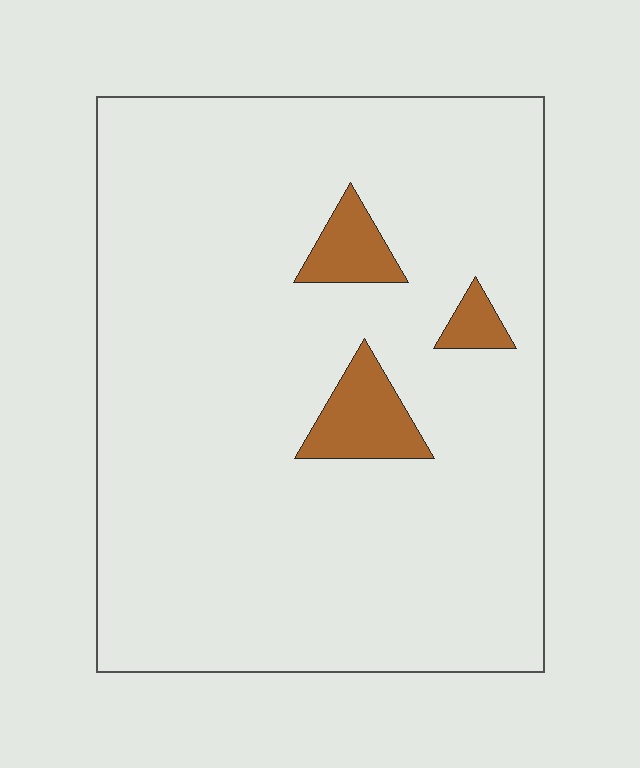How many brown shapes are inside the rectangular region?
3.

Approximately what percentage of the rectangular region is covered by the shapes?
Approximately 5%.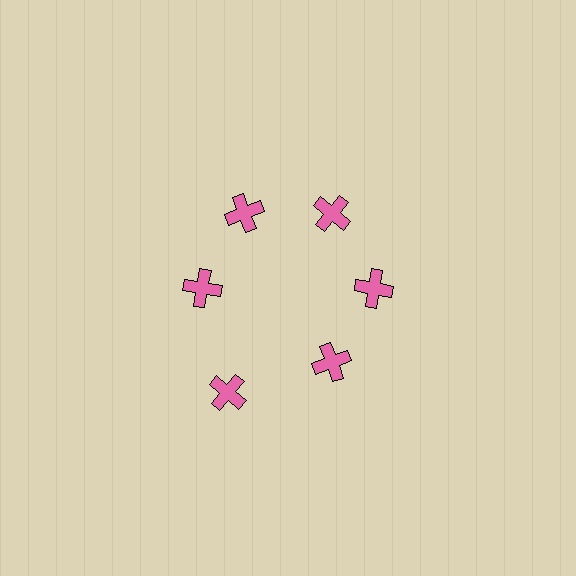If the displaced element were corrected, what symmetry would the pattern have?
It would have 6-fold rotational symmetry — the pattern would map onto itself every 60 degrees.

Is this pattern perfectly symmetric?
No. The 6 pink crosses are arranged in a ring, but one element near the 7 o'clock position is pushed outward from the center, breaking the 6-fold rotational symmetry.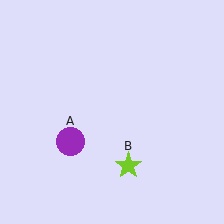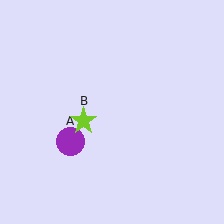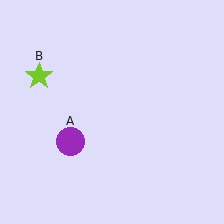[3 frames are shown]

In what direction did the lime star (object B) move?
The lime star (object B) moved up and to the left.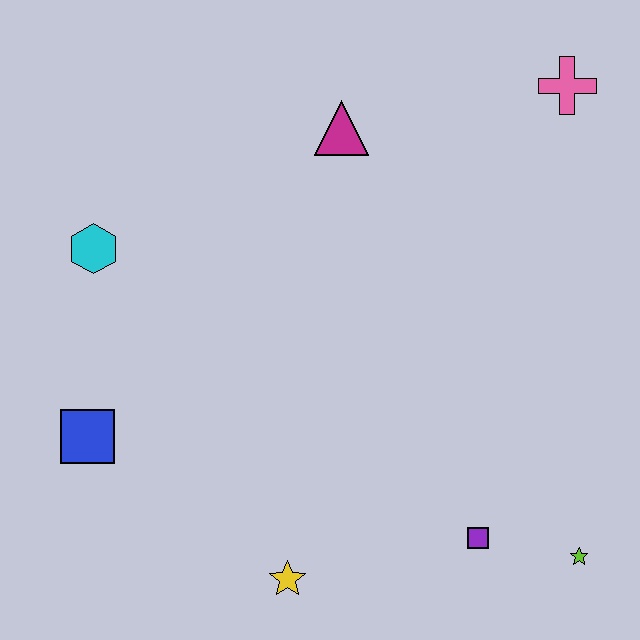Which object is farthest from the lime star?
The cyan hexagon is farthest from the lime star.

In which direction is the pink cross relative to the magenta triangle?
The pink cross is to the right of the magenta triangle.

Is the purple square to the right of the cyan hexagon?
Yes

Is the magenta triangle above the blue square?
Yes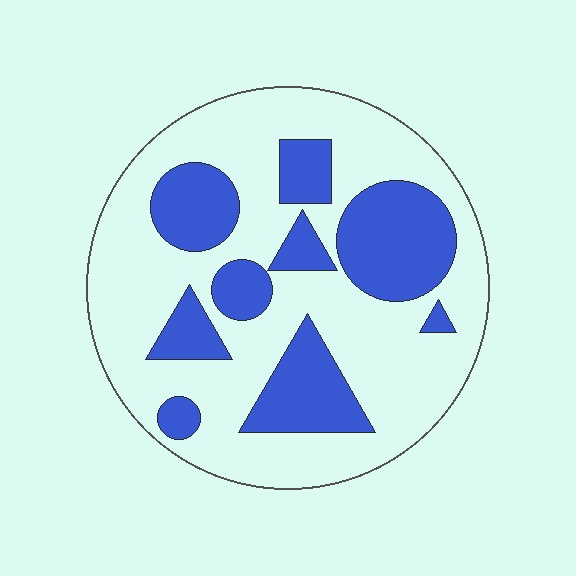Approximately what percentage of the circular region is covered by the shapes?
Approximately 30%.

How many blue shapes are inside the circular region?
9.